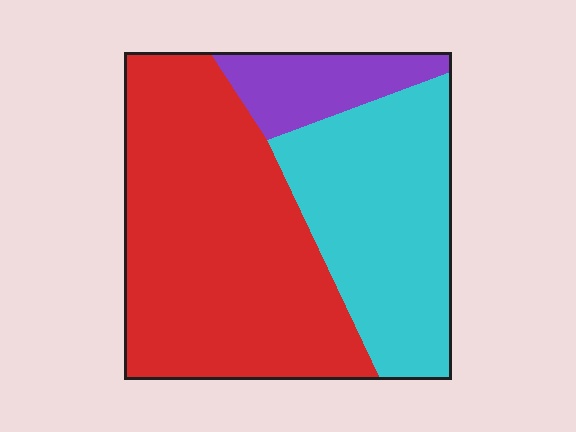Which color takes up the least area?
Purple, at roughly 10%.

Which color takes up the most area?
Red, at roughly 55%.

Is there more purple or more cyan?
Cyan.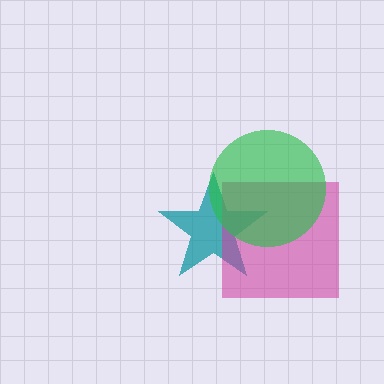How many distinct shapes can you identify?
There are 3 distinct shapes: a teal star, a magenta square, a green circle.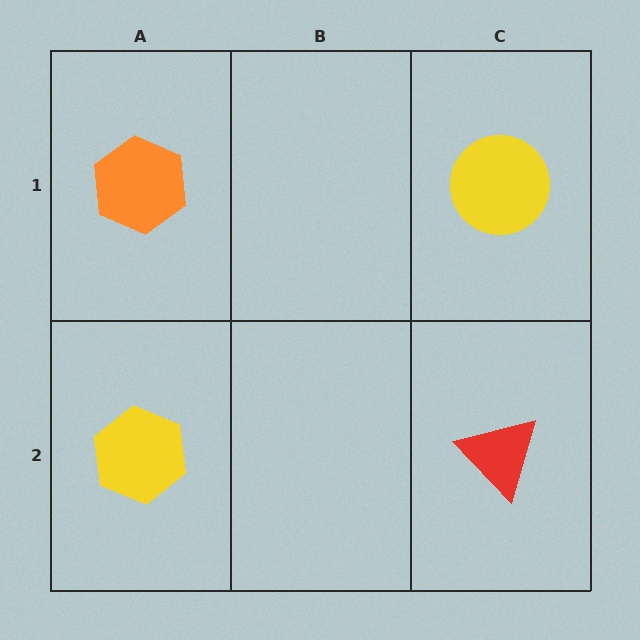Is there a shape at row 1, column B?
No, that cell is empty.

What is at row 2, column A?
A yellow hexagon.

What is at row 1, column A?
An orange hexagon.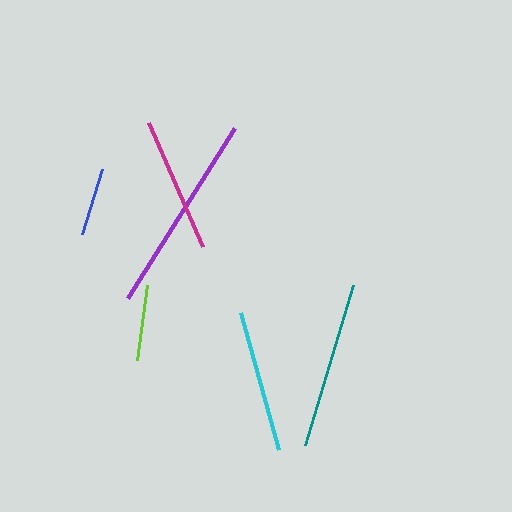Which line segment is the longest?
The purple line is the longest at approximately 200 pixels.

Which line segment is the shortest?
The blue line is the shortest at approximately 68 pixels.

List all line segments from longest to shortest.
From longest to shortest: purple, teal, cyan, magenta, lime, blue.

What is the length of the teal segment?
The teal segment is approximately 168 pixels long.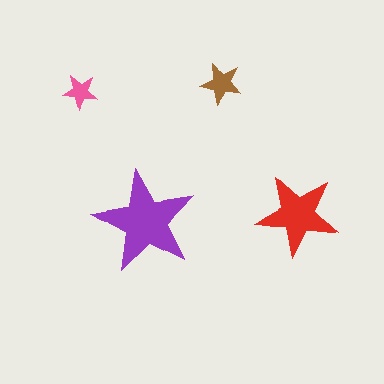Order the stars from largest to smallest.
the purple one, the red one, the brown one, the pink one.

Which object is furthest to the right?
The red star is rightmost.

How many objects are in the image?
There are 4 objects in the image.